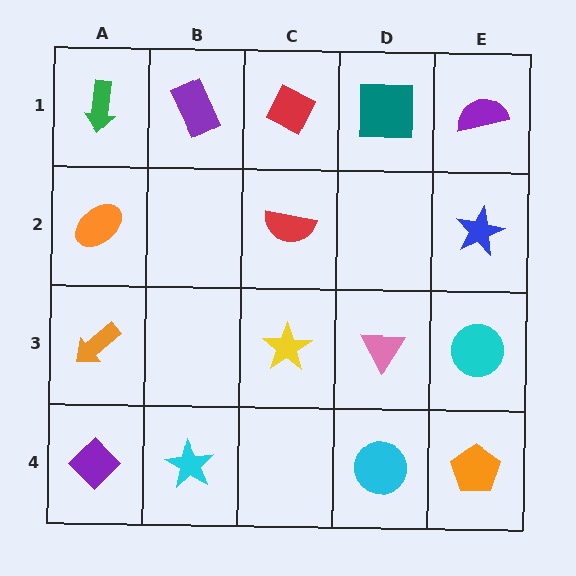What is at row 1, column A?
A green arrow.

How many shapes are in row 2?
3 shapes.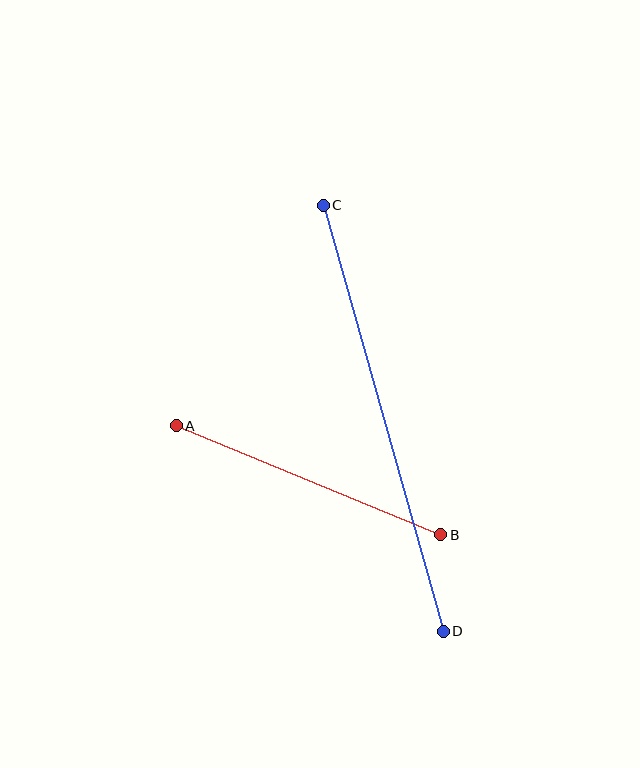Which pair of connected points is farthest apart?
Points C and D are farthest apart.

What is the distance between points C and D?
The distance is approximately 443 pixels.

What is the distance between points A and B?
The distance is approximately 286 pixels.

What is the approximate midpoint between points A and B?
The midpoint is at approximately (309, 480) pixels.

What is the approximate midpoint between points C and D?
The midpoint is at approximately (383, 418) pixels.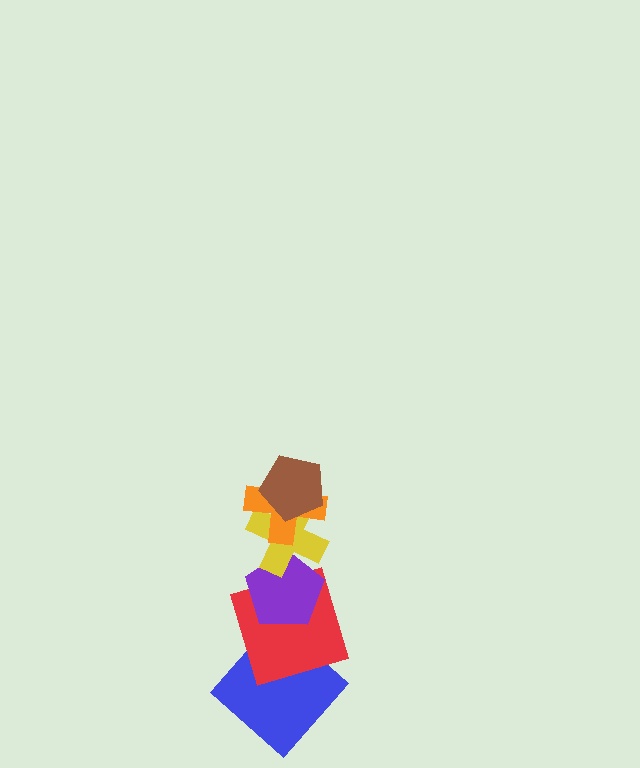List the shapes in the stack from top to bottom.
From top to bottom: the brown pentagon, the orange cross, the yellow cross, the purple pentagon, the red square, the blue diamond.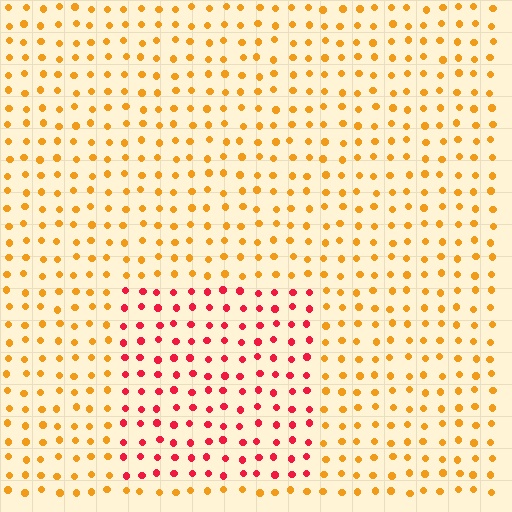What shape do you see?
I see a rectangle.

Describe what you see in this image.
The image is filled with small orange elements in a uniform arrangement. A rectangle-shaped region is visible where the elements are tinted to a slightly different hue, forming a subtle color boundary.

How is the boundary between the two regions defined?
The boundary is defined purely by a slight shift in hue (about 47 degrees). Spacing, size, and orientation are identical on both sides.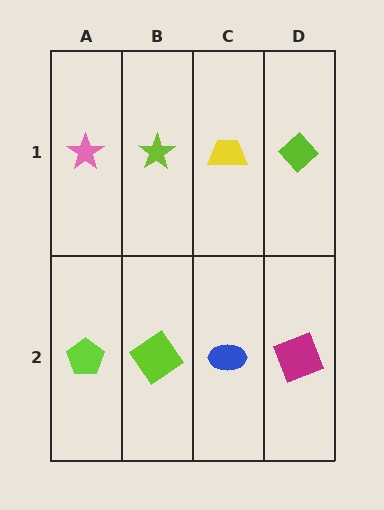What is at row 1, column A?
A pink star.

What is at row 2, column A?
A lime pentagon.